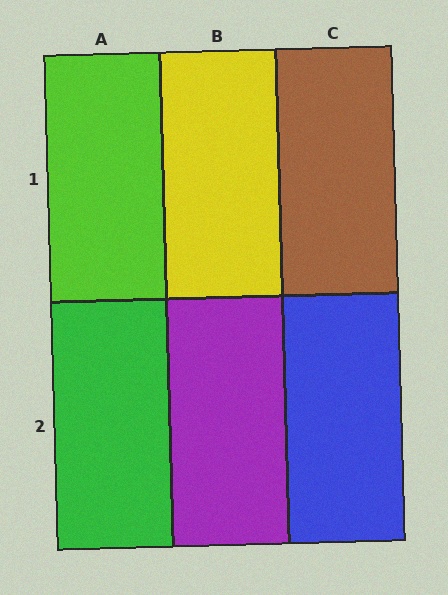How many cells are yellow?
1 cell is yellow.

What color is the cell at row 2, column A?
Green.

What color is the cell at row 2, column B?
Purple.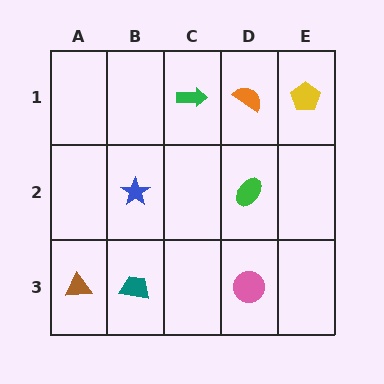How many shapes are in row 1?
3 shapes.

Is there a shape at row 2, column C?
No, that cell is empty.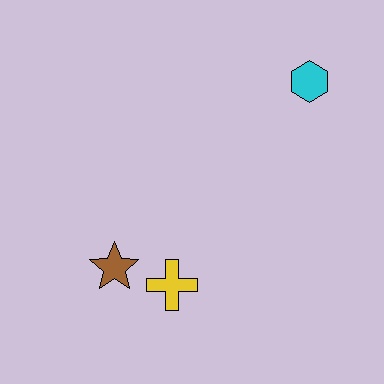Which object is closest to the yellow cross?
The brown star is closest to the yellow cross.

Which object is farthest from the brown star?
The cyan hexagon is farthest from the brown star.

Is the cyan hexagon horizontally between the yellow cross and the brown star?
No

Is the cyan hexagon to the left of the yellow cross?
No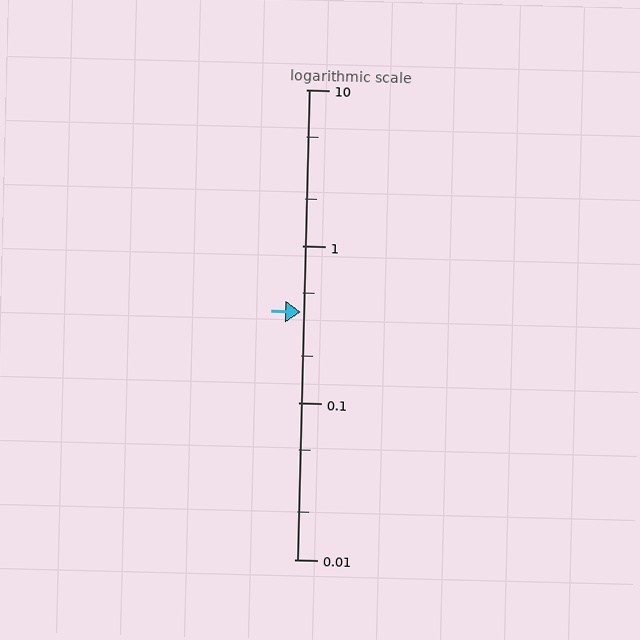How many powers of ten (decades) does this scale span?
The scale spans 3 decades, from 0.01 to 10.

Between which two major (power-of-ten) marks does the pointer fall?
The pointer is between 0.1 and 1.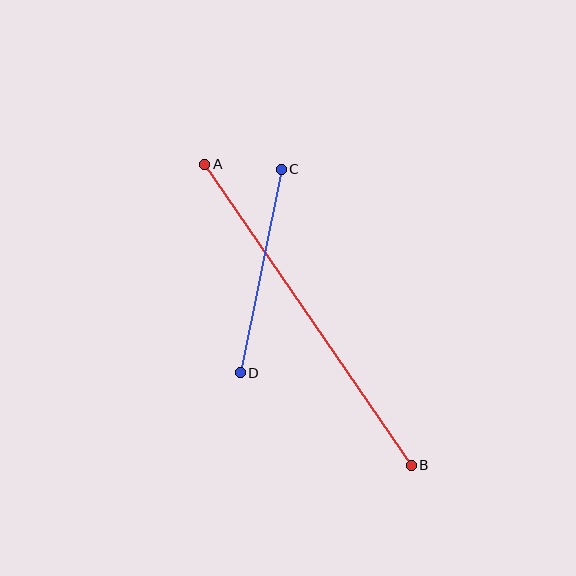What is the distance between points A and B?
The distance is approximately 365 pixels.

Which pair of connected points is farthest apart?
Points A and B are farthest apart.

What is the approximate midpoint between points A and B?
The midpoint is at approximately (308, 315) pixels.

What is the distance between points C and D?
The distance is approximately 208 pixels.